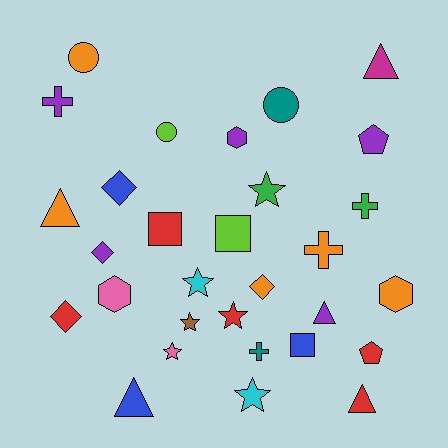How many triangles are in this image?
There are 5 triangles.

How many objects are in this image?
There are 30 objects.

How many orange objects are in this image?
There are 5 orange objects.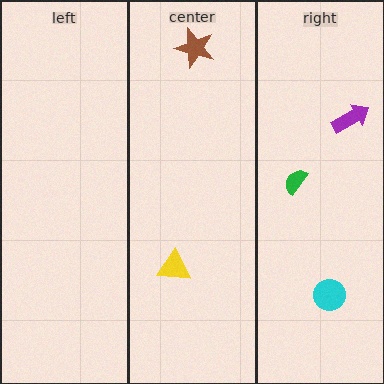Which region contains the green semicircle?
The right region.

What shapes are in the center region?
The brown star, the yellow triangle.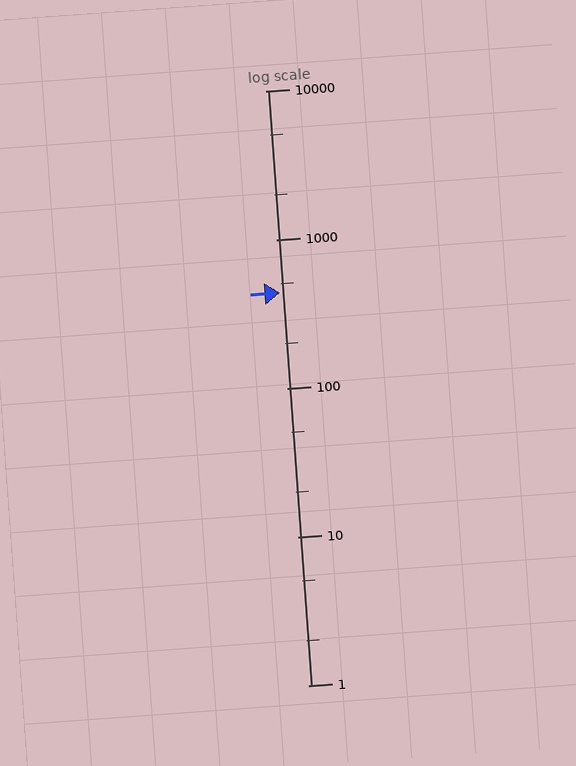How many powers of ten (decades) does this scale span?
The scale spans 4 decades, from 1 to 10000.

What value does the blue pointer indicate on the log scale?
The pointer indicates approximately 440.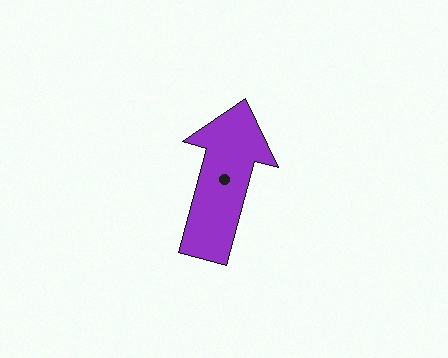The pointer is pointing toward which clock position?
Roughly 1 o'clock.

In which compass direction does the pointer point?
North.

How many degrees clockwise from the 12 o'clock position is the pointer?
Approximately 15 degrees.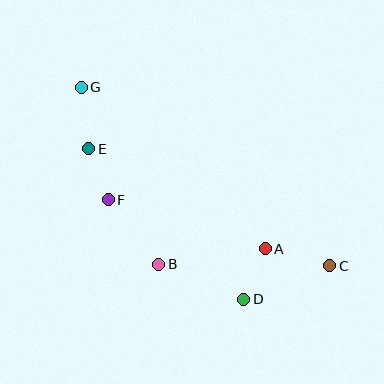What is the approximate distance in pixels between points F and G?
The distance between F and G is approximately 115 pixels.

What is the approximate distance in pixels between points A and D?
The distance between A and D is approximately 55 pixels.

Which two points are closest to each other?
Points E and F are closest to each other.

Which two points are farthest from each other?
Points C and G are farthest from each other.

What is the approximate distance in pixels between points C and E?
The distance between C and E is approximately 268 pixels.